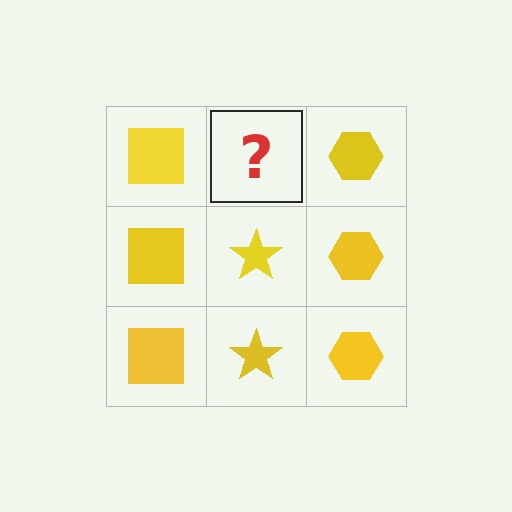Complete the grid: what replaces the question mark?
The question mark should be replaced with a yellow star.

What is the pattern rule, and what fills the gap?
The rule is that each column has a consistent shape. The gap should be filled with a yellow star.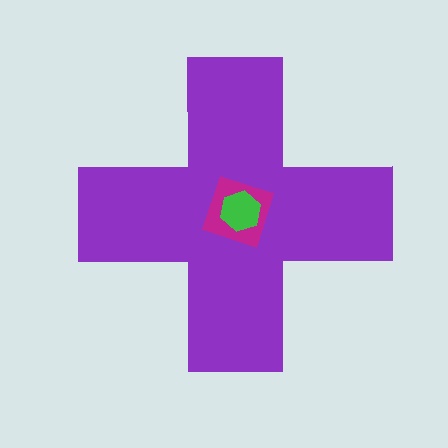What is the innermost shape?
The green hexagon.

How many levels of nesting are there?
3.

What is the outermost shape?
The purple cross.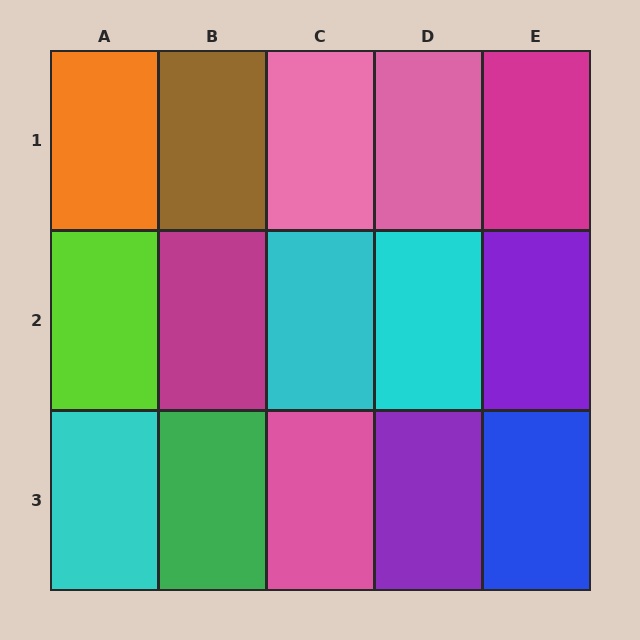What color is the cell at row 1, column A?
Orange.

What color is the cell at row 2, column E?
Purple.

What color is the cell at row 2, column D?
Cyan.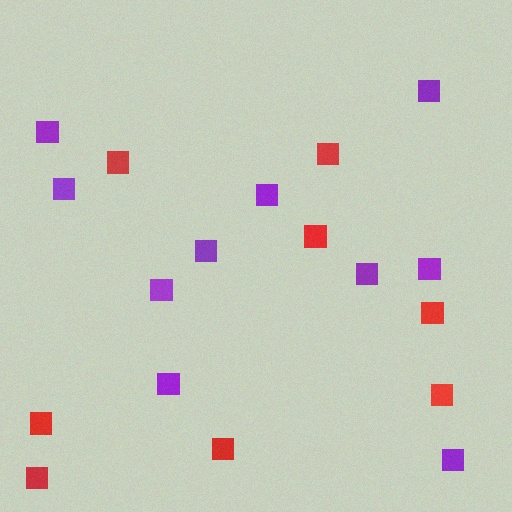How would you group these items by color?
There are 2 groups: one group of purple squares (10) and one group of red squares (8).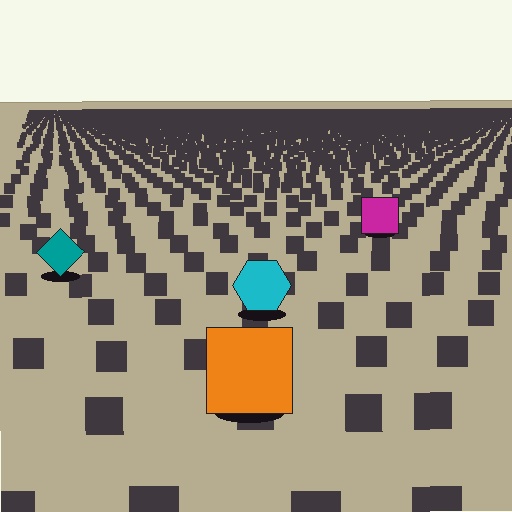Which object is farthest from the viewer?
The magenta square is farthest from the viewer. It appears smaller and the ground texture around it is denser.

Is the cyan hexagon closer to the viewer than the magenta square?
Yes. The cyan hexagon is closer — you can tell from the texture gradient: the ground texture is coarser near it.